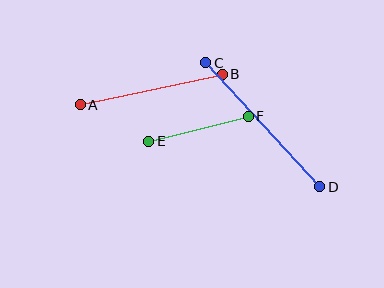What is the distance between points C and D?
The distance is approximately 169 pixels.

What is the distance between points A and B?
The distance is approximately 145 pixels.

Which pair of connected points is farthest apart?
Points C and D are farthest apart.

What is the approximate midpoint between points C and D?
The midpoint is at approximately (263, 125) pixels.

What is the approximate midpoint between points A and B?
The midpoint is at approximately (151, 90) pixels.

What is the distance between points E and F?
The distance is approximately 103 pixels.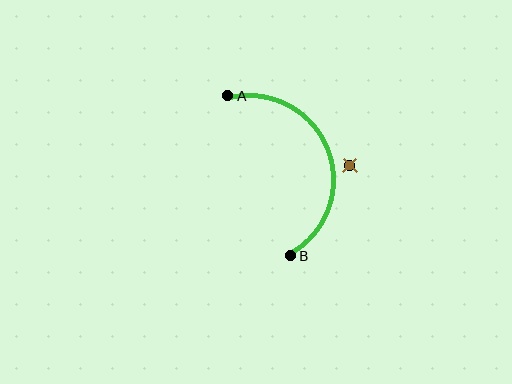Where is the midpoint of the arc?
The arc midpoint is the point on the curve farthest from the straight line joining A and B. It sits to the right of that line.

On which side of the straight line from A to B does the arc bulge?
The arc bulges to the right of the straight line connecting A and B.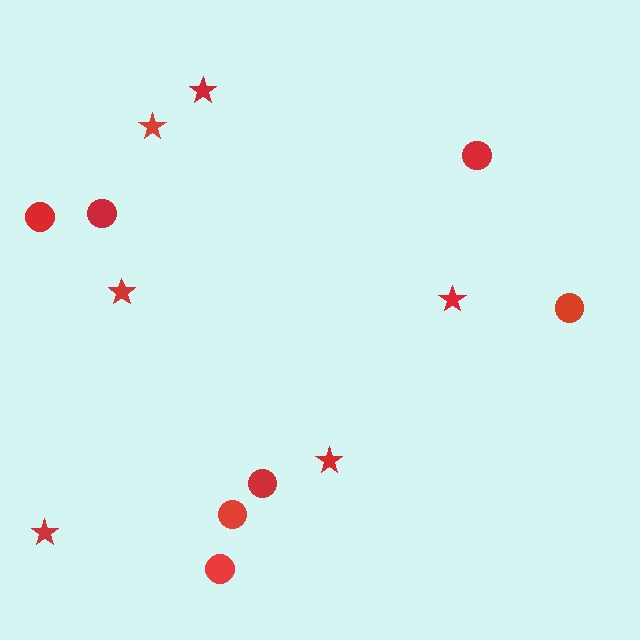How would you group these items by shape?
There are 2 groups: one group of stars (6) and one group of circles (7).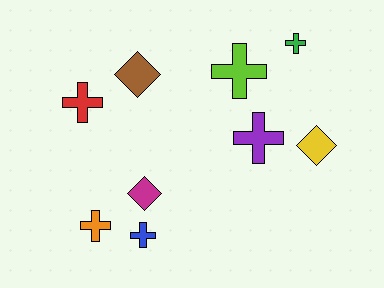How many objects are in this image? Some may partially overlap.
There are 9 objects.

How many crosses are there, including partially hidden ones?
There are 6 crosses.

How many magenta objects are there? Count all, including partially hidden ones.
There is 1 magenta object.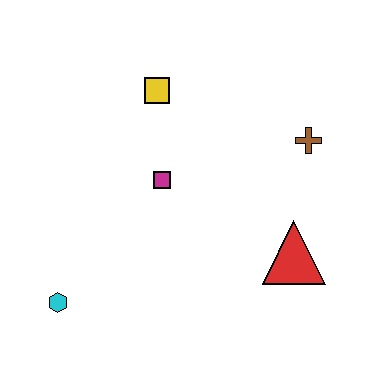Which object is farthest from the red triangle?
The cyan hexagon is farthest from the red triangle.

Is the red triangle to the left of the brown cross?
Yes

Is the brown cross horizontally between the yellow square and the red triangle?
No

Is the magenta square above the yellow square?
No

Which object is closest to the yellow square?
The magenta square is closest to the yellow square.